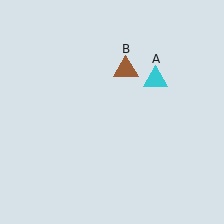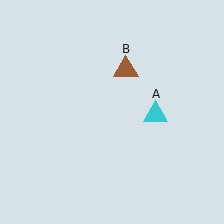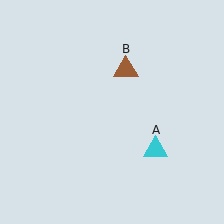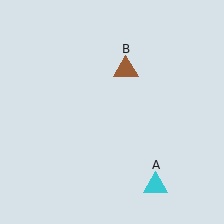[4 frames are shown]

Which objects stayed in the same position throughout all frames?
Brown triangle (object B) remained stationary.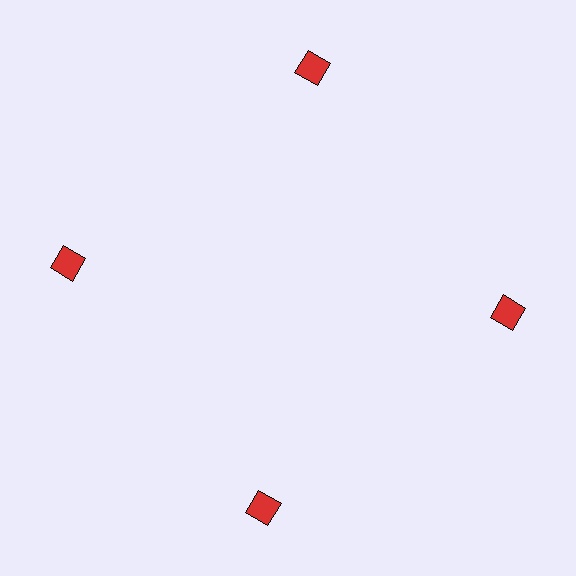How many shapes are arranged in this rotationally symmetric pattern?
There are 4 shapes, arranged in 4 groups of 1.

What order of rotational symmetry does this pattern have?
This pattern has 4-fold rotational symmetry.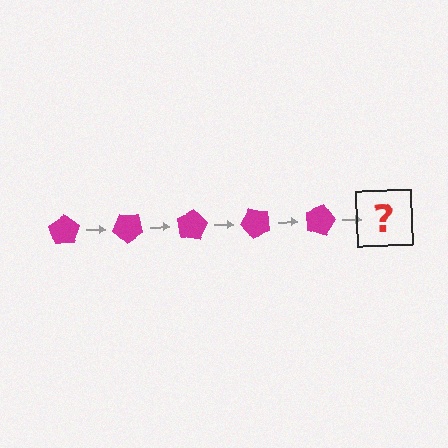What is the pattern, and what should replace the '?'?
The pattern is that the pentagon rotates 40 degrees each step. The '?' should be a magenta pentagon rotated 200 degrees.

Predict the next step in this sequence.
The next step is a magenta pentagon rotated 200 degrees.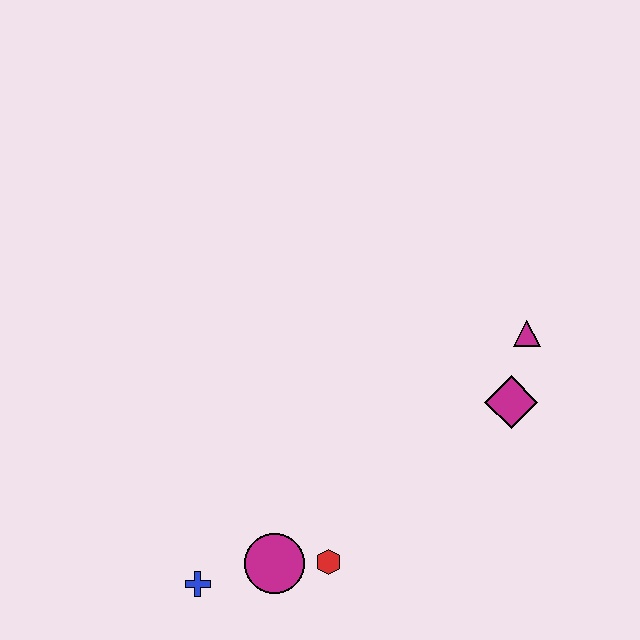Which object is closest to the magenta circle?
The red hexagon is closest to the magenta circle.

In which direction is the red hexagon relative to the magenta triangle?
The red hexagon is below the magenta triangle.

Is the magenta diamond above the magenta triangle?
No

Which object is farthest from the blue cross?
The magenta triangle is farthest from the blue cross.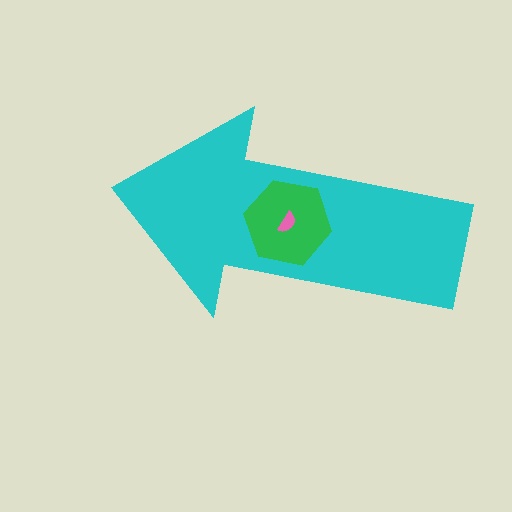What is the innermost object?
The pink semicircle.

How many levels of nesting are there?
3.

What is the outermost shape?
The cyan arrow.